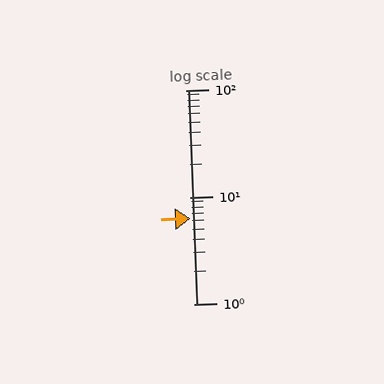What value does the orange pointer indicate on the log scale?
The pointer indicates approximately 6.3.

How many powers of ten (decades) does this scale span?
The scale spans 2 decades, from 1 to 100.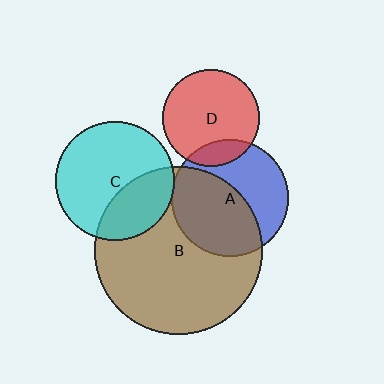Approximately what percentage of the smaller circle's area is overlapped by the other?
Approximately 15%.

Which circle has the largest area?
Circle B (brown).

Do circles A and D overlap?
Yes.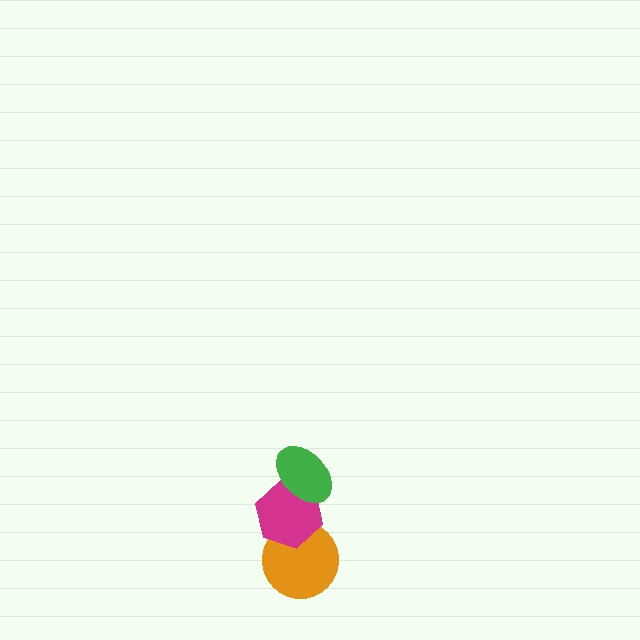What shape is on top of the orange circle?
The magenta hexagon is on top of the orange circle.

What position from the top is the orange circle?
The orange circle is 3rd from the top.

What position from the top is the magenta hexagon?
The magenta hexagon is 2nd from the top.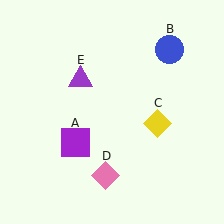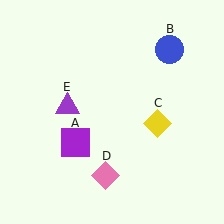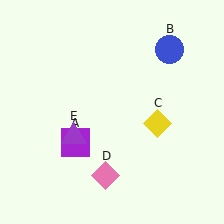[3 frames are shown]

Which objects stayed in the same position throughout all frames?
Purple square (object A) and blue circle (object B) and yellow diamond (object C) and pink diamond (object D) remained stationary.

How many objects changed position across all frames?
1 object changed position: purple triangle (object E).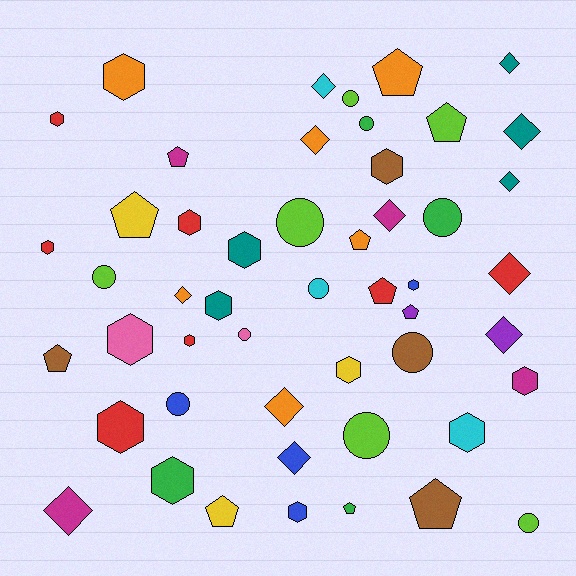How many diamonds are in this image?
There are 12 diamonds.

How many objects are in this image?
There are 50 objects.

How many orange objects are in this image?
There are 6 orange objects.